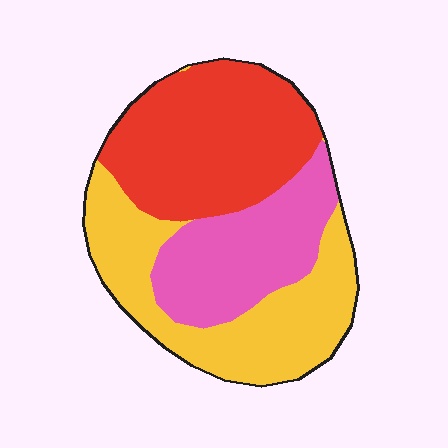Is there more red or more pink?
Red.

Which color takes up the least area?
Pink, at roughly 25%.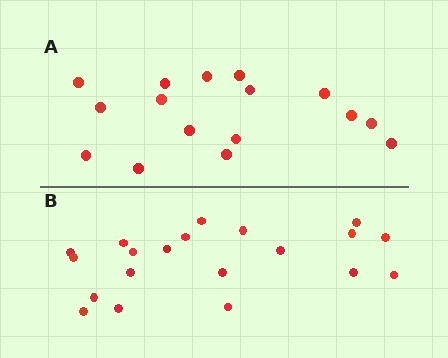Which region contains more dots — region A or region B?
Region B (the bottom region) has more dots.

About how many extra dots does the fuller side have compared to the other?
Region B has about 4 more dots than region A.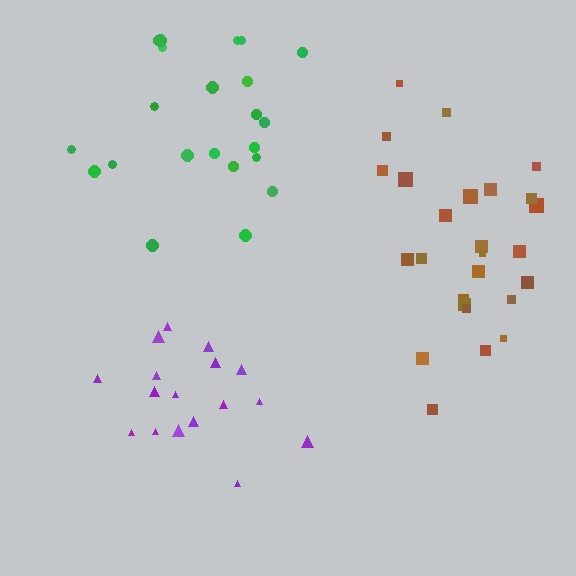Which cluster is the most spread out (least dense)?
Green.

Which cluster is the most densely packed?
Purple.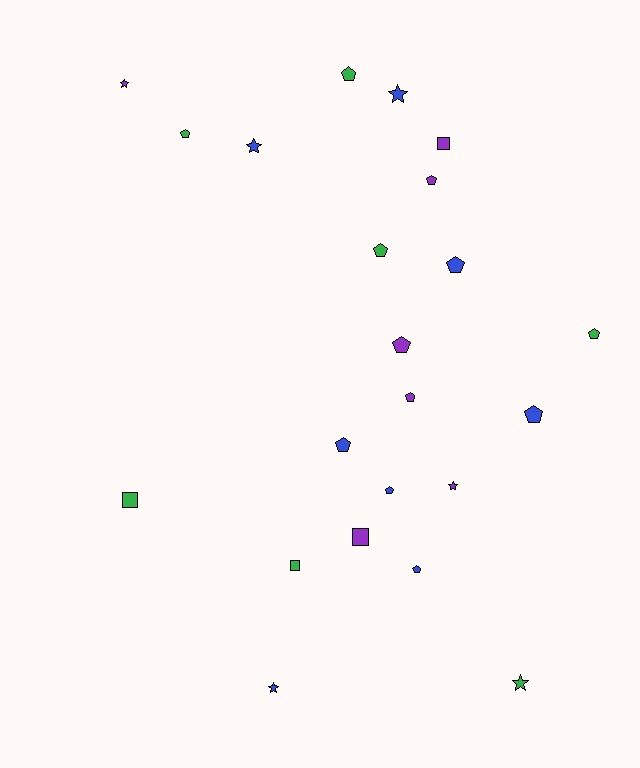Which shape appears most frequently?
Pentagon, with 12 objects.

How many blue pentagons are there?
There are 5 blue pentagons.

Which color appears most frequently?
Blue, with 8 objects.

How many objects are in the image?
There are 22 objects.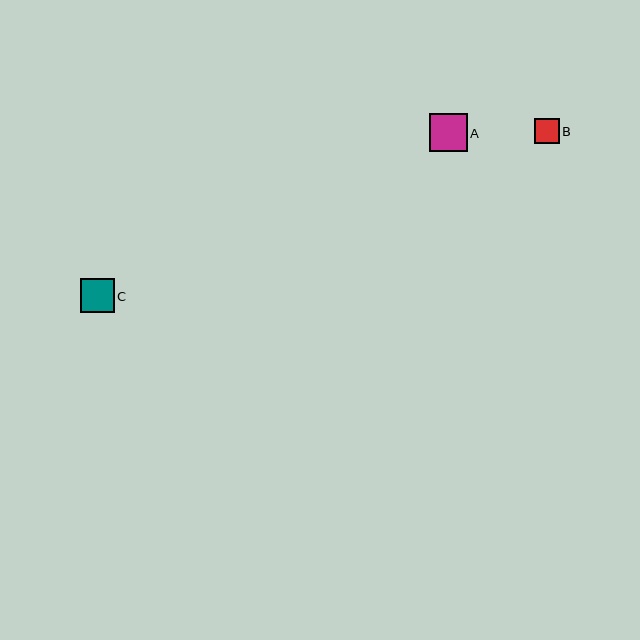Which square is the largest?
Square A is the largest with a size of approximately 38 pixels.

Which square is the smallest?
Square B is the smallest with a size of approximately 25 pixels.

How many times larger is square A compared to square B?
Square A is approximately 1.5 times the size of square B.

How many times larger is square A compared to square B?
Square A is approximately 1.5 times the size of square B.